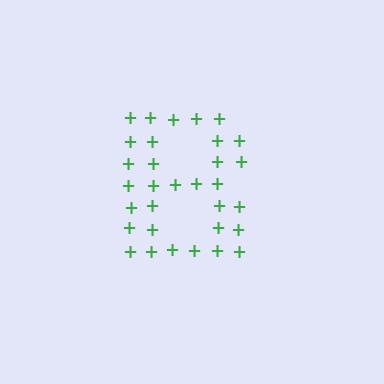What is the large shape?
The large shape is the letter B.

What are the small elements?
The small elements are plus signs.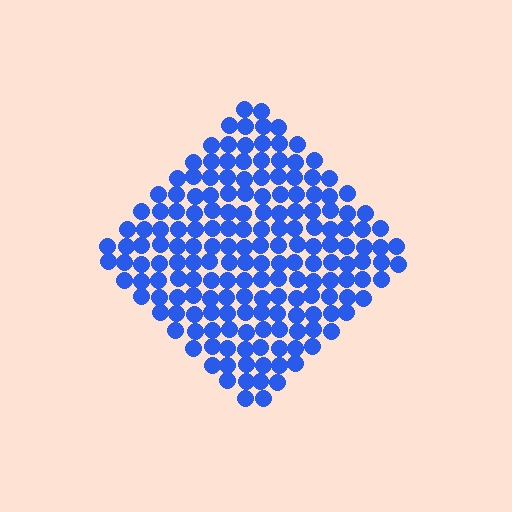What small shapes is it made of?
It is made of small circles.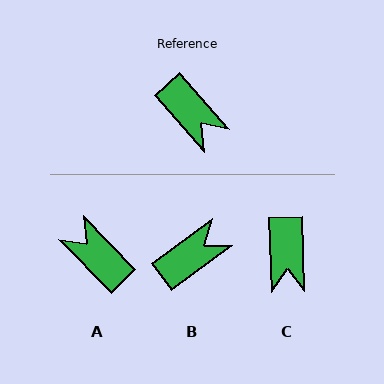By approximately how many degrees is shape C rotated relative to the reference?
Approximately 39 degrees clockwise.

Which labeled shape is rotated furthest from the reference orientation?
A, about 177 degrees away.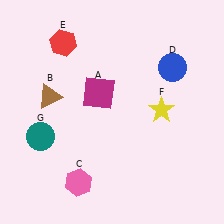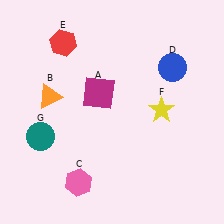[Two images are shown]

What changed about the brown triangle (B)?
In Image 1, B is brown. In Image 2, it changed to orange.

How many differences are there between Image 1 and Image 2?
There is 1 difference between the two images.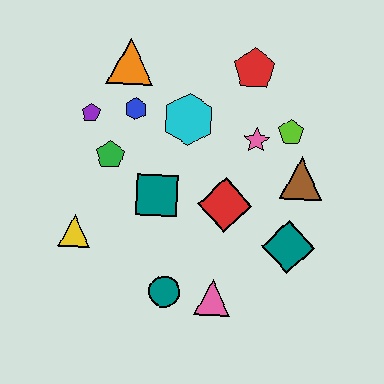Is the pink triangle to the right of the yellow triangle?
Yes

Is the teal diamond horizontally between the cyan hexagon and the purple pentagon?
No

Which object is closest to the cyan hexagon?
The blue hexagon is closest to the cyan hexagon.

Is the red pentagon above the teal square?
Yes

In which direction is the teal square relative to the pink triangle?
The teal square is above the pink triangle.